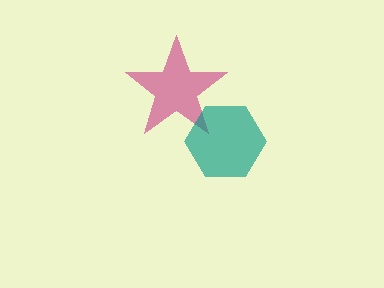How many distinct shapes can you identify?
There are 2 distinct shapes: a magenta star, a teal hexagon.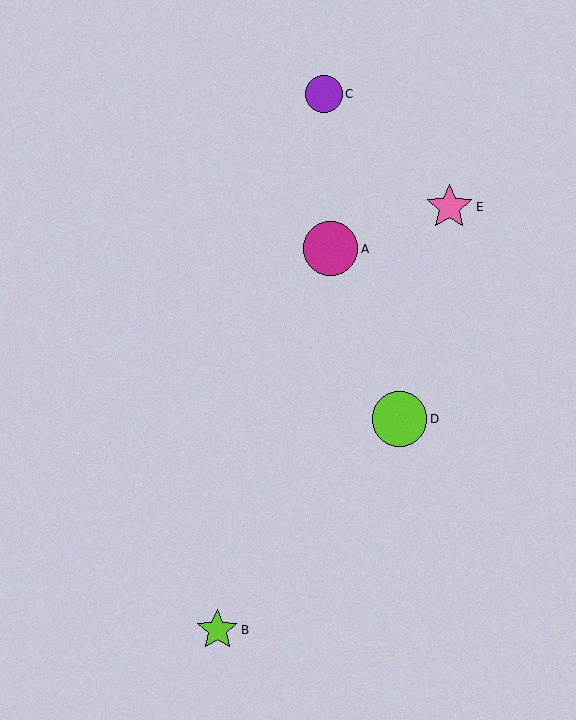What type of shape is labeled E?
Shape E is a pink star.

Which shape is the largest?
The lime circle (labeled D) is the largest.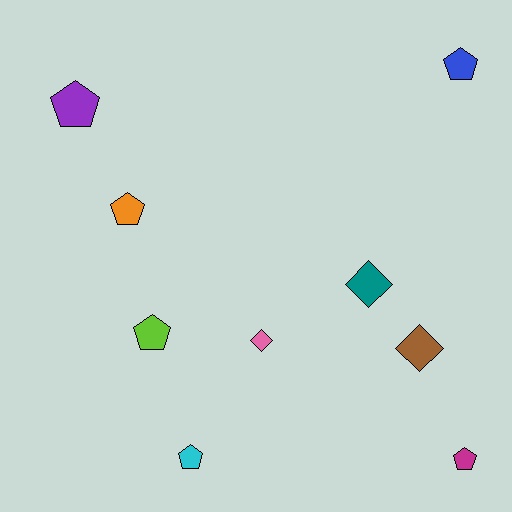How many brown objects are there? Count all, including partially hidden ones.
There is 1 brown object.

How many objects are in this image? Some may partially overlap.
There are 9 objects.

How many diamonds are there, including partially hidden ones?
There are 3 diamonds.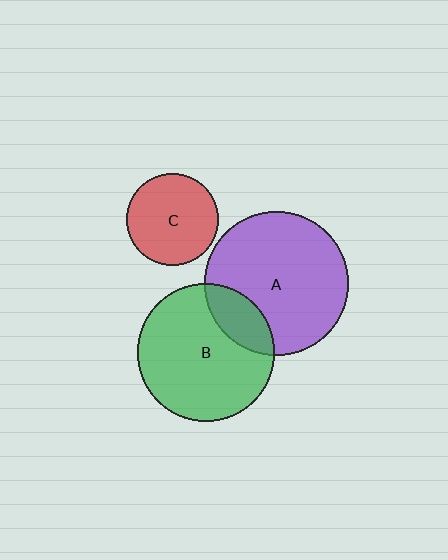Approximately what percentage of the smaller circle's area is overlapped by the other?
Approximately 20%.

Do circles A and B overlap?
Yes.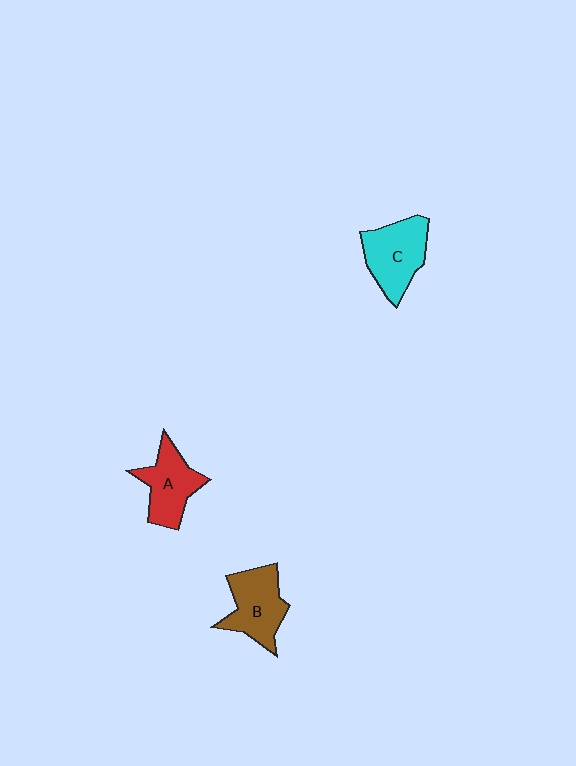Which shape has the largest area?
Shape C (cyan).